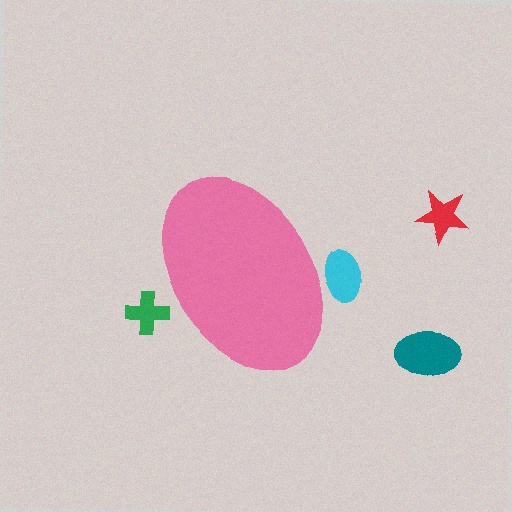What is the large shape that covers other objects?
A pink ellipse.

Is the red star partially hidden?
No, the red star is fully visible.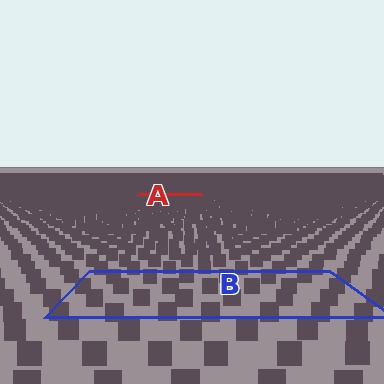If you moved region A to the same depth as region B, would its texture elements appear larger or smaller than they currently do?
They would appear larger. At a closer depth, the same texture elements are projected at a bigger on-screen size.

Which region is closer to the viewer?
Region B is closer. The texture elements there are larger and more spread out.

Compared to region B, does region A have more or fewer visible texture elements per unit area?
Region A has more texture elements per unit area — they are packed more densely because it is farther away.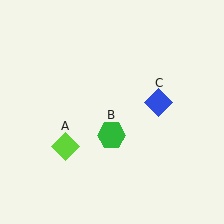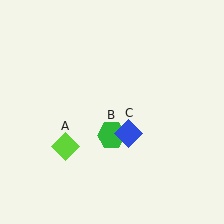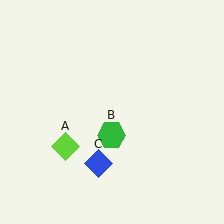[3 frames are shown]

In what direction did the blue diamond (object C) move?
The blue diamond (object C) moved down and to the left.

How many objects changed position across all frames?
1 object changed position: blue diamond (object C).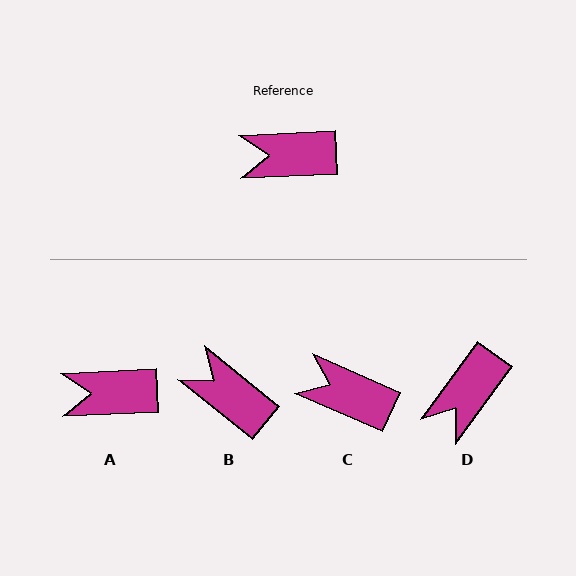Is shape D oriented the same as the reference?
No, it is off by about 52 degrees.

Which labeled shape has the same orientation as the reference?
A.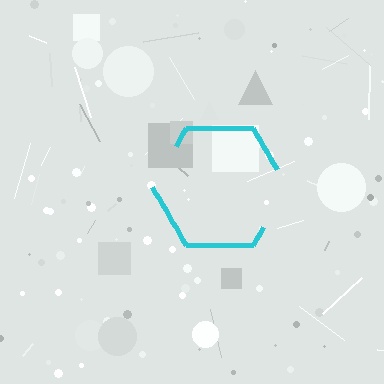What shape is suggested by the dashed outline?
The dashed outline suggests a hexagon.